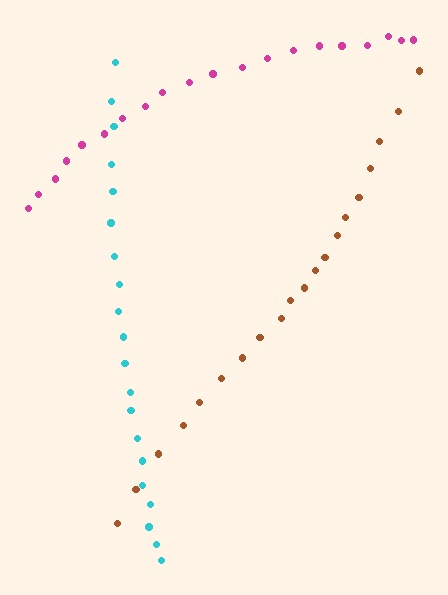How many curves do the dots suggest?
There are 3 distinct paths.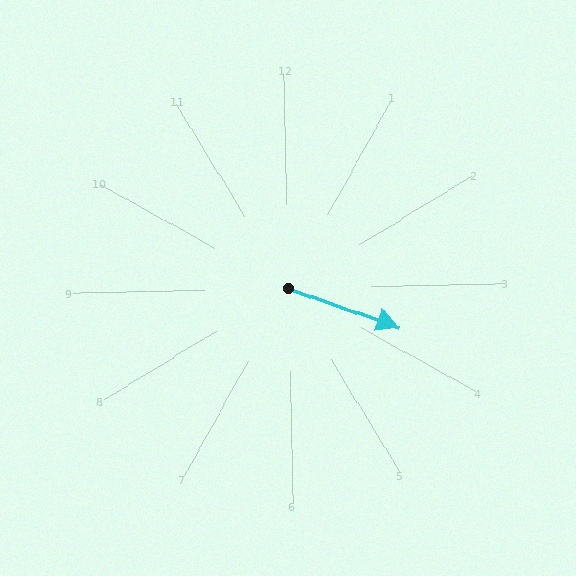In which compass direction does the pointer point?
East.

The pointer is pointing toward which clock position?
Roughly 4 o'clock.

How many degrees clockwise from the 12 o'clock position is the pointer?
Approximately 111 degrees.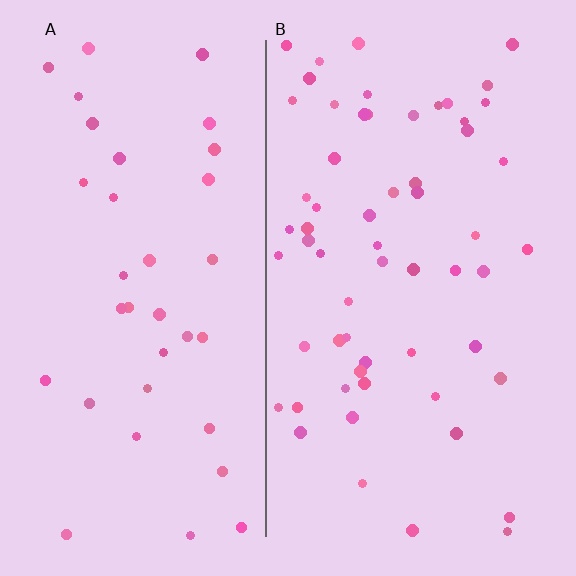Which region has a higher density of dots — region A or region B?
B (the right).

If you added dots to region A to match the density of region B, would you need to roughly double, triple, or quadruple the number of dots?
Approximately double.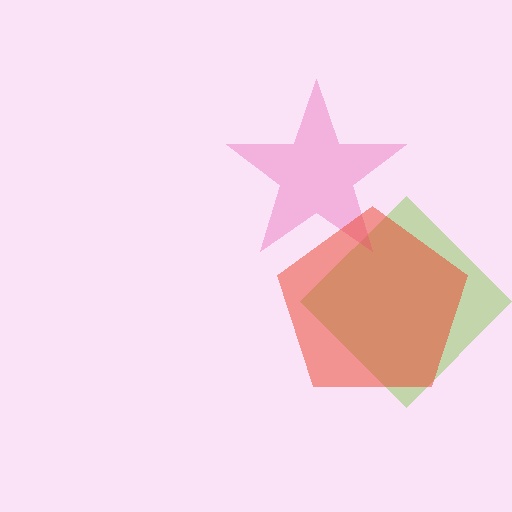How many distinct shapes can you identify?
There are 3 distinct shapes: a lime diamond, a pink star, a red pentagon.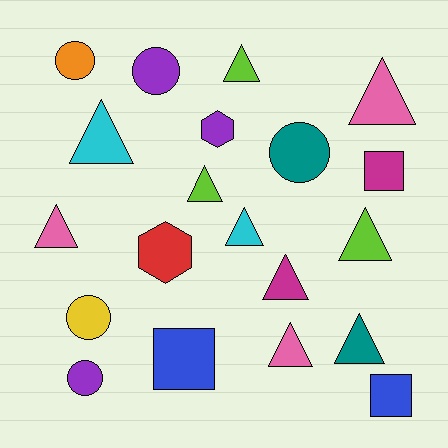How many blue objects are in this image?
There are 2 blue objects.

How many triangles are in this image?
There are 10 triangles.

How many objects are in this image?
There are 20 objects.